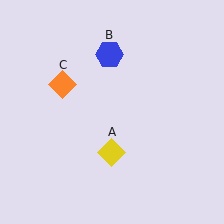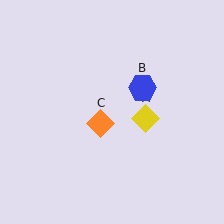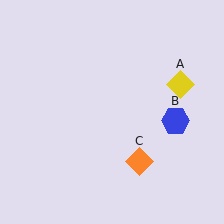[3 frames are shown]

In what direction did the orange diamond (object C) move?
The orange diamond (object C) moved down and to the right.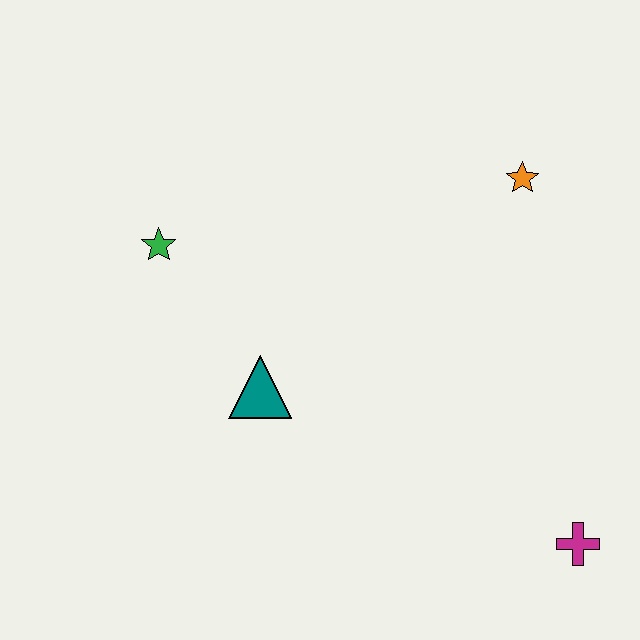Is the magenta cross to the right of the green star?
Yes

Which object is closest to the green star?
The teal triangle is closest to the green star.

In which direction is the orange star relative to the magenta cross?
The orange star is above the magenta cross.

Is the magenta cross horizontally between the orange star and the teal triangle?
No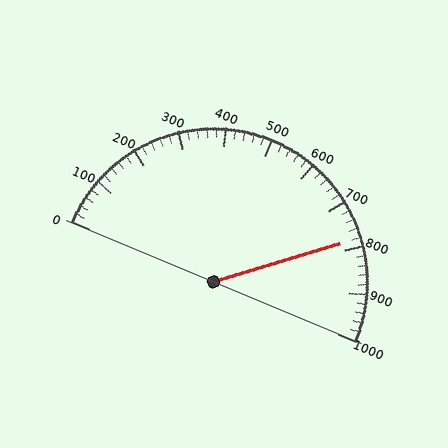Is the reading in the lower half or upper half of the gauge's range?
The reading is in the upper half of the range (0 to 1000).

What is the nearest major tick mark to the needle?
The nearest major tick mark is 800.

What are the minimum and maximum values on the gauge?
The gauge ranges from 0 to 1000.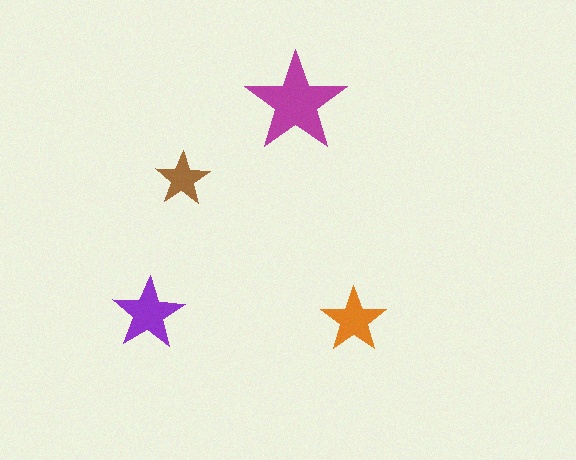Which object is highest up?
The magenta star is topmost.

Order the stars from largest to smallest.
the magenta one, the purple one, the orange one, the brown one.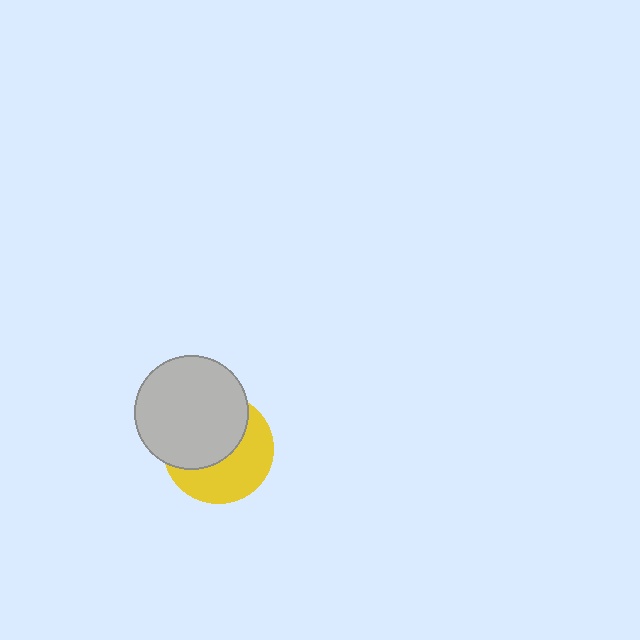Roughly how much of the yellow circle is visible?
About half of it is visible (roughly 48%).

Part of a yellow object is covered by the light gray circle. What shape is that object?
It is a circle.